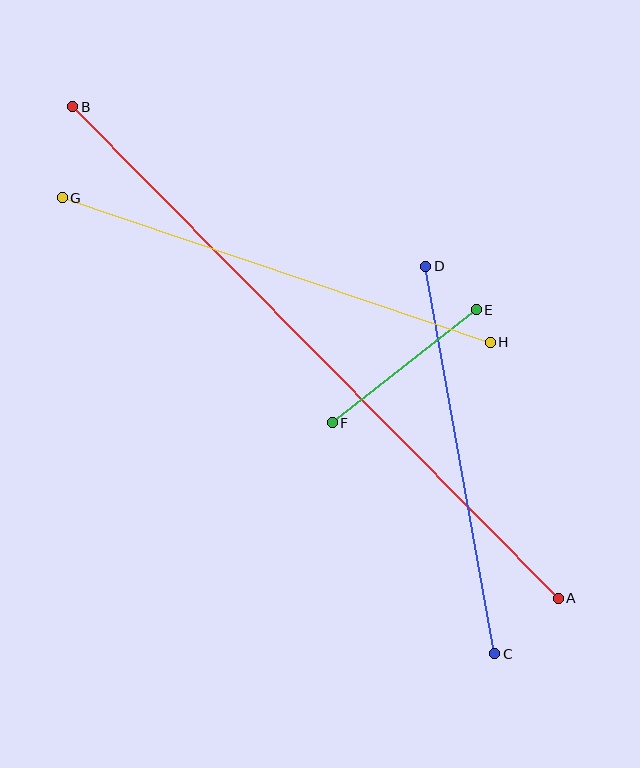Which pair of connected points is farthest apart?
Points A and B are farthest apart.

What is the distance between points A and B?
The distance is approximately 691 pixels.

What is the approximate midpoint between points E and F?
The midpoint is at approximately (404, 366) pixels.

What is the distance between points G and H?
The distance is approximately 452 pixels.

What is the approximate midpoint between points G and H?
The midpoint is at approximately (276, 270) pixels.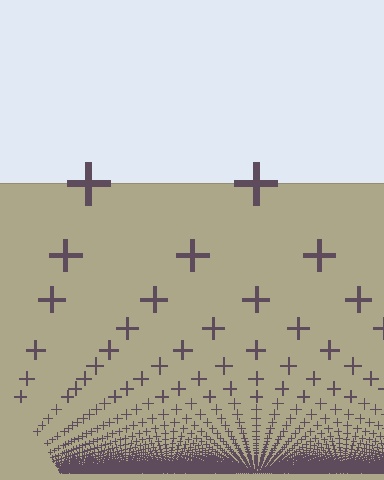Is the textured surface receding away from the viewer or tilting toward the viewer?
The surface appears to tilt toward the viewer. Texture elements get larger and sparser toward the top.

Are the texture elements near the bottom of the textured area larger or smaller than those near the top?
Smaller. The gradient is inverted — elements near the bottom are smaller and denser.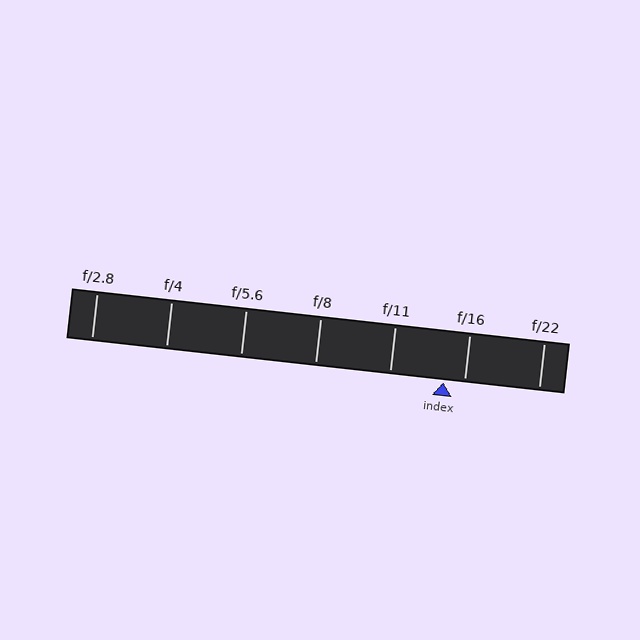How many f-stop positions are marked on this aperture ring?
There are 7 f-stop positions marked.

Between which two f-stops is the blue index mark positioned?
The index mark is between f/11 and f/16.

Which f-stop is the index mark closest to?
The index mark is closest to f/16.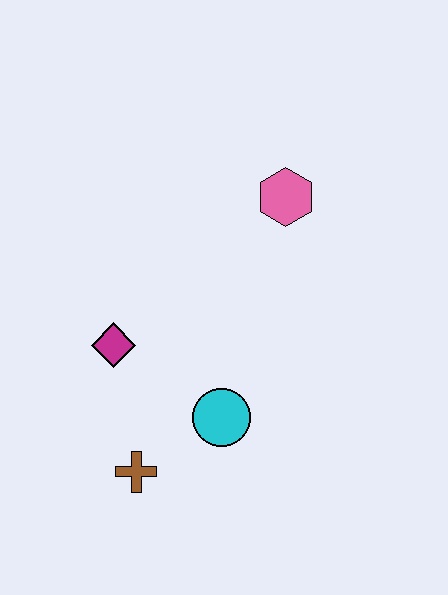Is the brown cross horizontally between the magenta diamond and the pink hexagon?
Yes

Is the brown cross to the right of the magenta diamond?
Yes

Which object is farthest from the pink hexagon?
The brown cross is farthest from the pink hexagon.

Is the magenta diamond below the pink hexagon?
Yes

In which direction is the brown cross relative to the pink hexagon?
The brown cross is below the pink hexagon.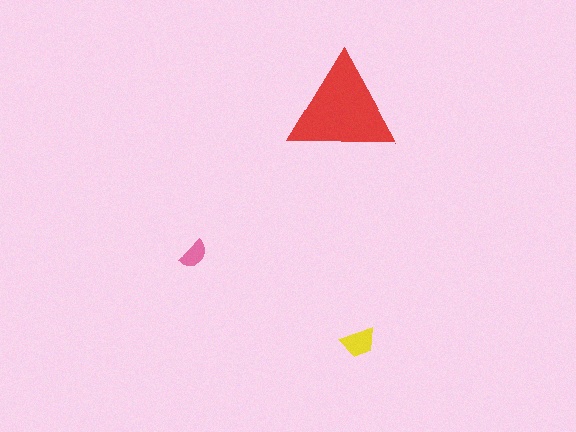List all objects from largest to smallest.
The red triangle, the yellow trapezoid, the pink semicircle.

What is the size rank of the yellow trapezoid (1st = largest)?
2nd.